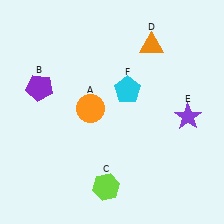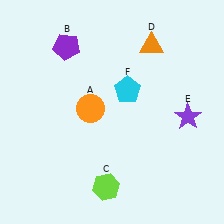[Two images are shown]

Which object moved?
The purple pentagon (B) moved up.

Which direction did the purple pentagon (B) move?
The purple pentagon (B) moved up.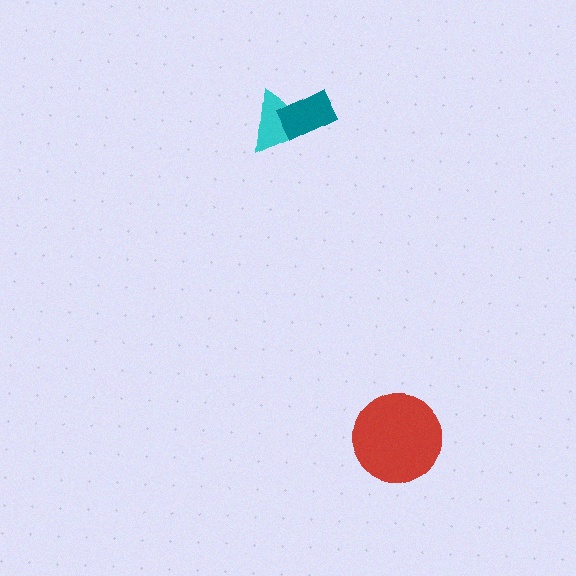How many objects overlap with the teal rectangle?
1 object overlaps with the teal rectangle.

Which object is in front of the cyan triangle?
The teal rectangle is in front of the cyan triangle.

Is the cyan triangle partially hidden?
Yes, it is partially covered by another shape.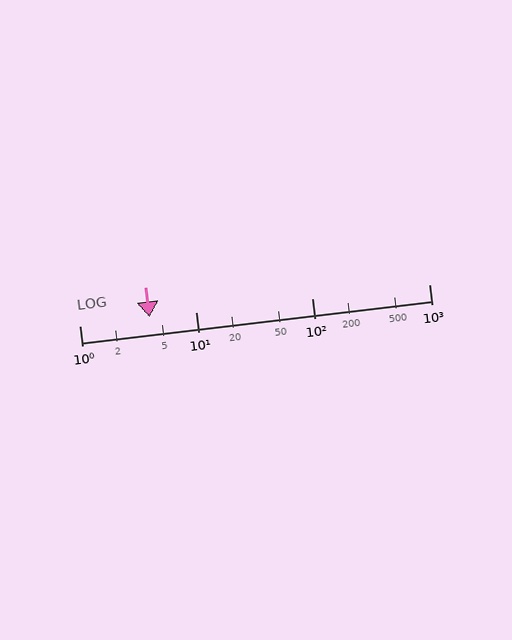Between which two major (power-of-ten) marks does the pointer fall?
The pointer is between 1 and 10.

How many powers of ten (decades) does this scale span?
The scale spans 3 decades, from 1 to 1000.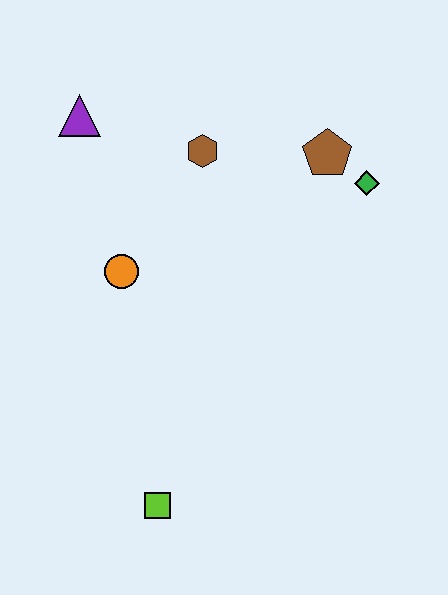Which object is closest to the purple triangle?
The brown hexagon is closest to the purple triangle.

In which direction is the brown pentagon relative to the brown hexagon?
The brown pentagon is to the right of the brown hexagon.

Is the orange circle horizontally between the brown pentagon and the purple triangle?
Yes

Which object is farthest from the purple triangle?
The lime square is farthest from the purple triangle.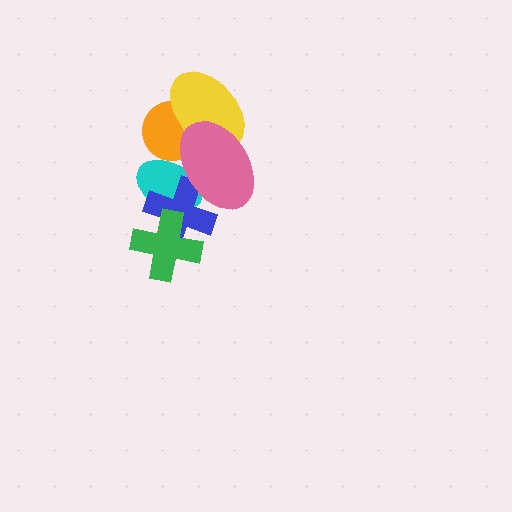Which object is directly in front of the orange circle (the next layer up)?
The yellow ellipse is directly in front of the orange circle.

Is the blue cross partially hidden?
Yes, it is partially covered by another shape.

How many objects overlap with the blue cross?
3 objects overlap with the blue cross.